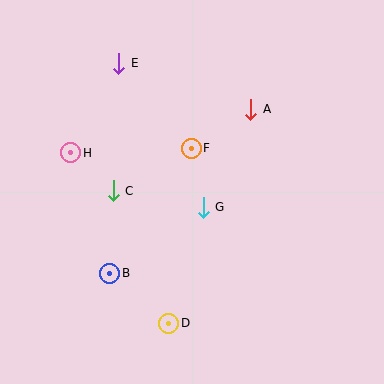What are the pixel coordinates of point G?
Point G is at (203, 207).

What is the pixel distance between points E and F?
The distance between E and F is 112 pixels.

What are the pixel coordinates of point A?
Point A is at (251, 109).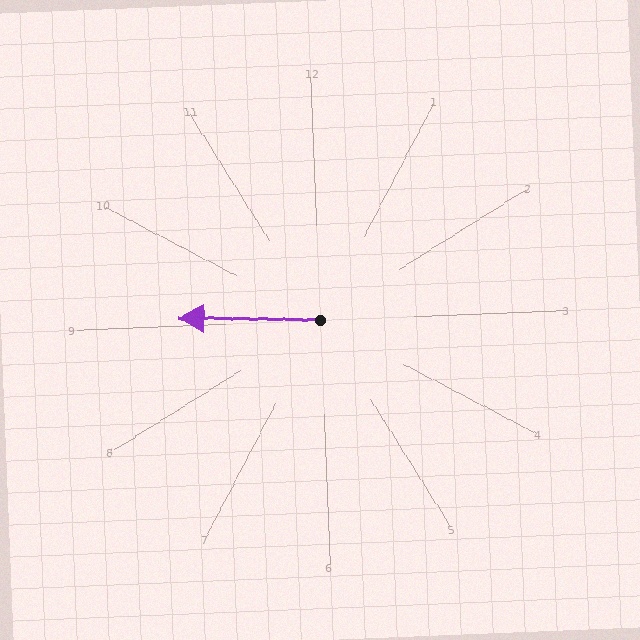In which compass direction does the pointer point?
West.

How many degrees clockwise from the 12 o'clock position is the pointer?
Approximately 273 degrees.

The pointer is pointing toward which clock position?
Roughly 9 o'clock.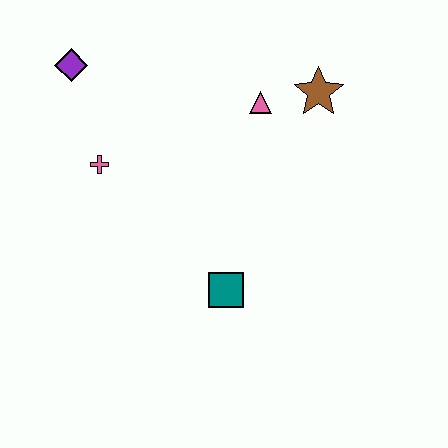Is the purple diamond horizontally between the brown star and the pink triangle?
No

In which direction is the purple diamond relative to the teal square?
The purple diamond is above the teal square.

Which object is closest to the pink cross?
The purple diamond is closest to the pink cross.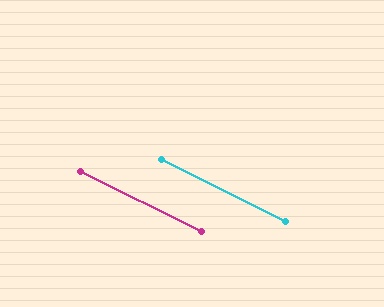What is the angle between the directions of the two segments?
Approximately 0 degrees.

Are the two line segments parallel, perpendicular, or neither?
Parallel — their directions differ by only 0.1°.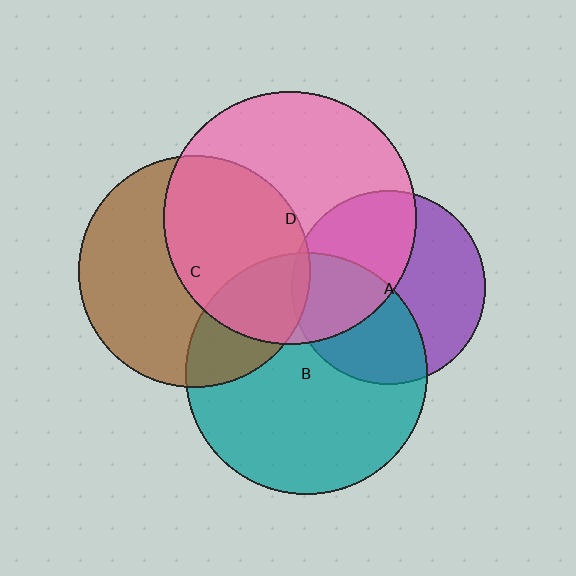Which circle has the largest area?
Circle D (pink).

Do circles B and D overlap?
Yes.